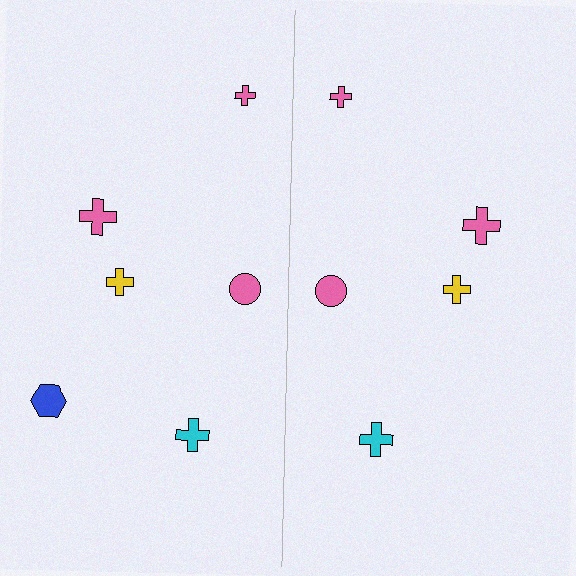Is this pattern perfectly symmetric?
No, the pattern is not perfectly symmetric. A blue hexagon is missing from the right side.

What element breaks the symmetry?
A blue hexagon is missing from the right side.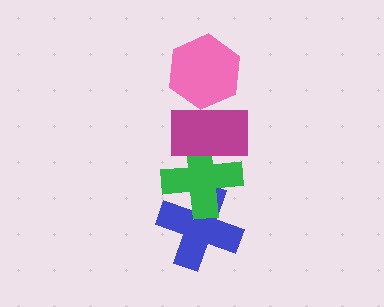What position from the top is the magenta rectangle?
The magenta rectangle is 2nd from the top.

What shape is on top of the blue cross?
The green cross is on top of the blue cross.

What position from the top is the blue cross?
The blue cross is 4th from the top.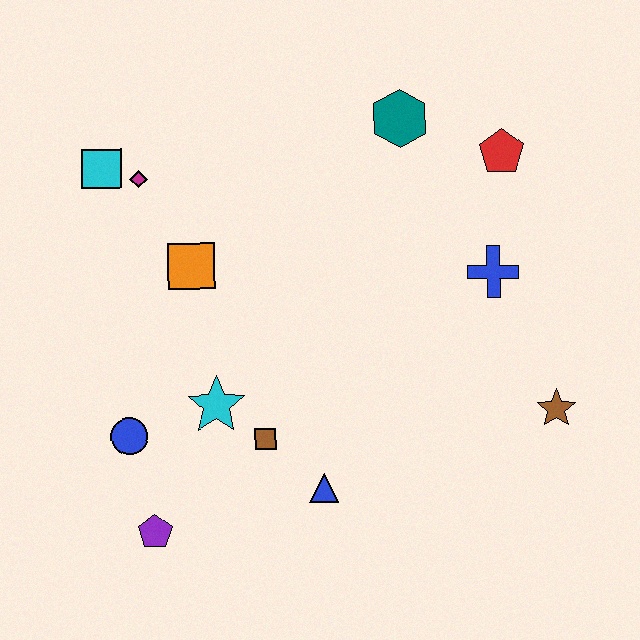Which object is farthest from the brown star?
The cyan square is farthest from the brown star.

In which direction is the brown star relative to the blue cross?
The brown star is below the blue cross.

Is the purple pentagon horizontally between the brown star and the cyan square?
Yes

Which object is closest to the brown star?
The blue cross is closest to the brown star.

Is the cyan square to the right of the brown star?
No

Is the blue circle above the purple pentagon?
Yes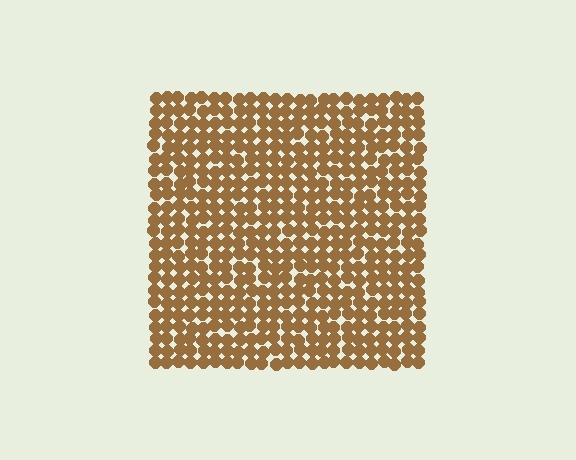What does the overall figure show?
The overall figure shows a square.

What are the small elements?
The small elements are circles.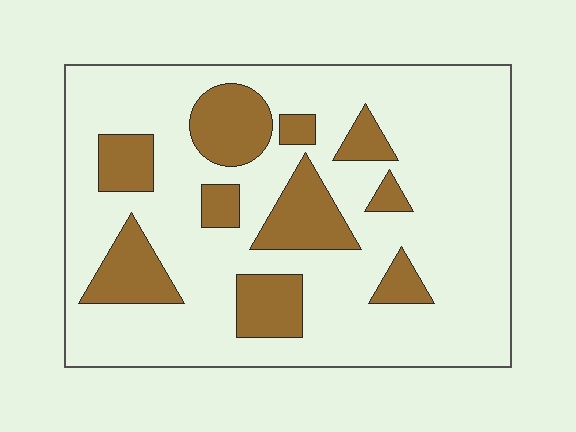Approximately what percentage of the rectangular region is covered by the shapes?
Approximately 25%.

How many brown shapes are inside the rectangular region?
10.